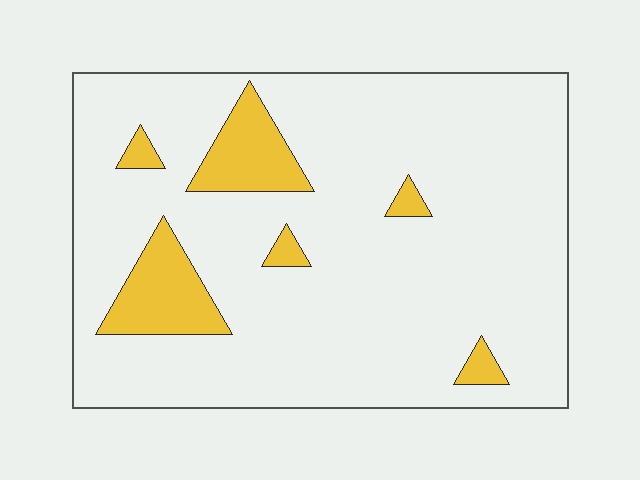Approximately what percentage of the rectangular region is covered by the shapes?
Approximately 10%.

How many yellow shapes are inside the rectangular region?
6.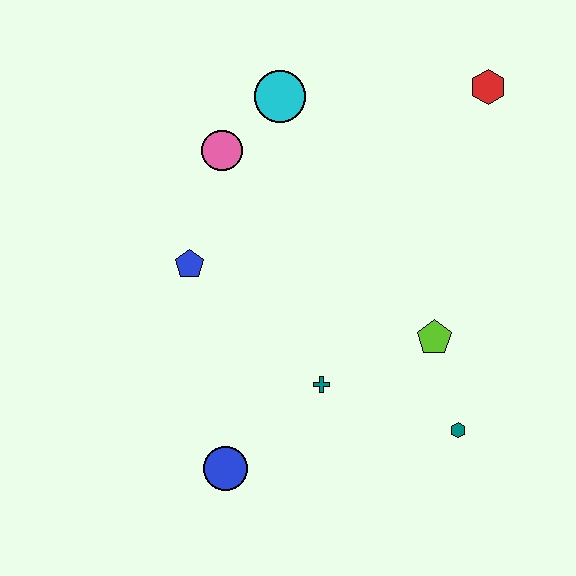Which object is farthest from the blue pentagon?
The red hexagon is farthest from the blue pentagon.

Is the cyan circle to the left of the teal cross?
Yes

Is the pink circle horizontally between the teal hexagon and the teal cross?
No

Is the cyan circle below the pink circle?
No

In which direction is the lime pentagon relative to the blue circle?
The lime pentagon is to the right of the blue circle.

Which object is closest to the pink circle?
The cyan circle is closest to the pink circle.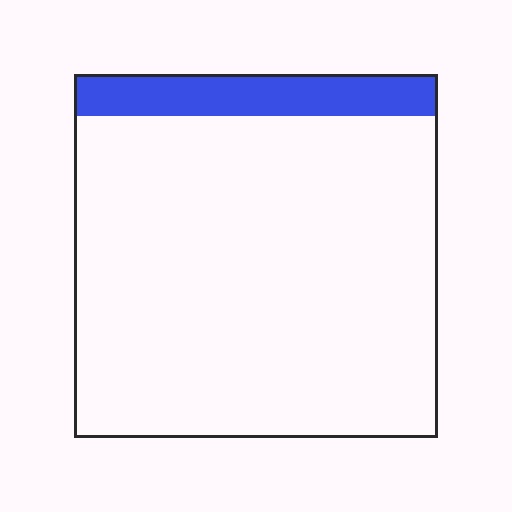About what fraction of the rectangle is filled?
About one eighth (1/8).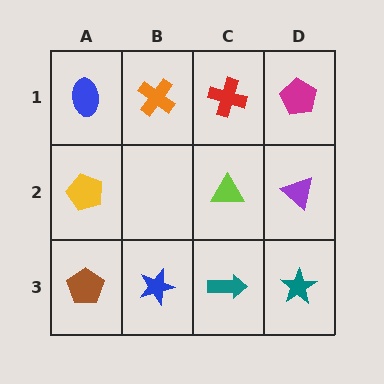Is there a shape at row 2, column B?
No, that cell is empty.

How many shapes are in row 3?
4 shapes.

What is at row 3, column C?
A teal arrow.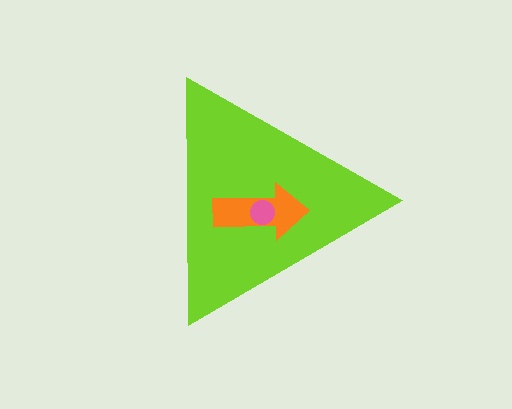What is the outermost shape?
The lime triangle.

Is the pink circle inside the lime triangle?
Yes.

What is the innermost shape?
The pink circle.